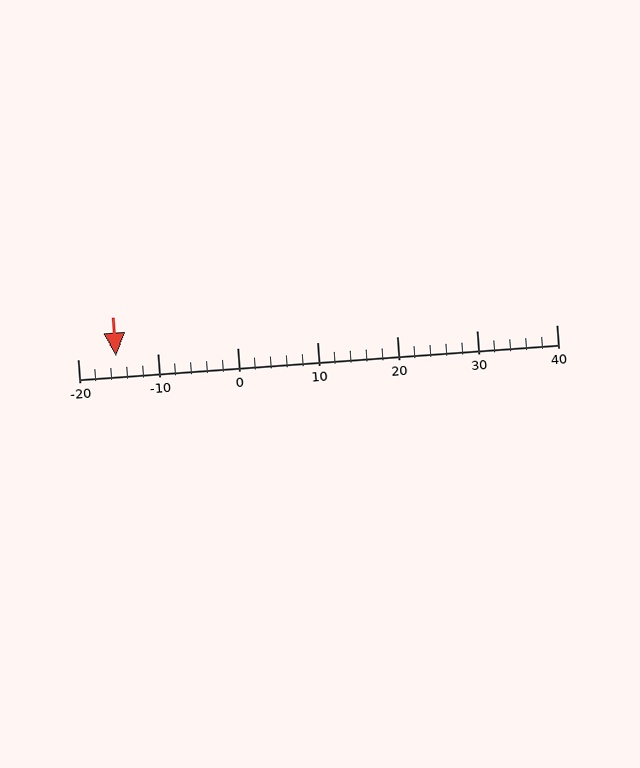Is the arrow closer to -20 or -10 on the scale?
The arrow is closer to -20.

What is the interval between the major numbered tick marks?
The major tick marks are spaced 10 units apart.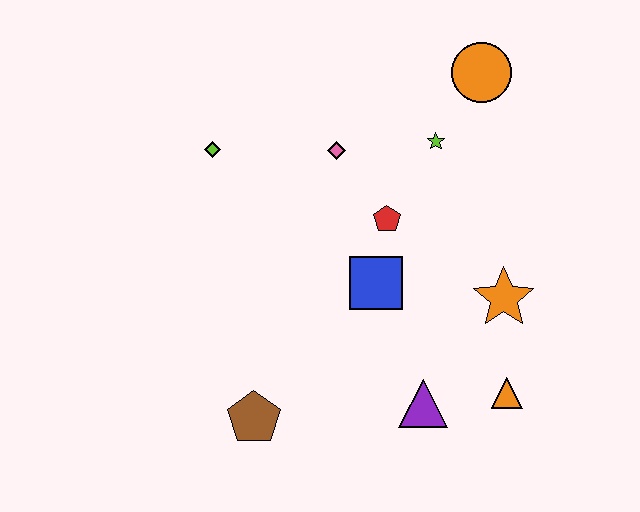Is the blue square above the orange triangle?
Yes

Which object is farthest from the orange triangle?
The lime diamond is farthest from the orange triangle.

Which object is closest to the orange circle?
The lime star is closest to the orange circle.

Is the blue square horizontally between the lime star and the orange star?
No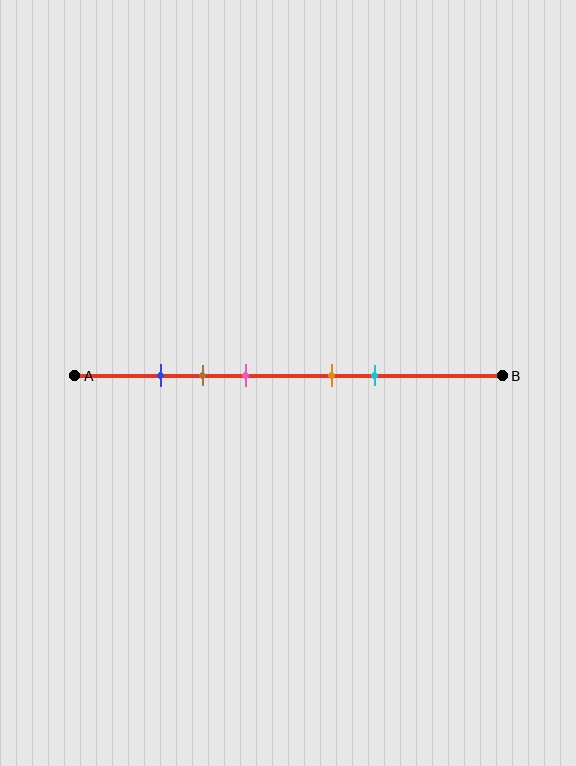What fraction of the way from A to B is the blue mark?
The blue mark is approximately 20% (0.2) of the way from A to B.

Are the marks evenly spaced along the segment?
No, the marks are not evenly spaced.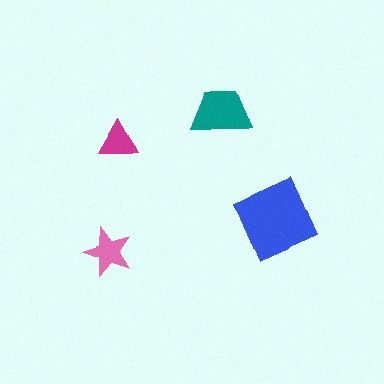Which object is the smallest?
The magenta triangle.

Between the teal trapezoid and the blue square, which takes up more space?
The blue square.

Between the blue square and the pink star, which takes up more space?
The blue square.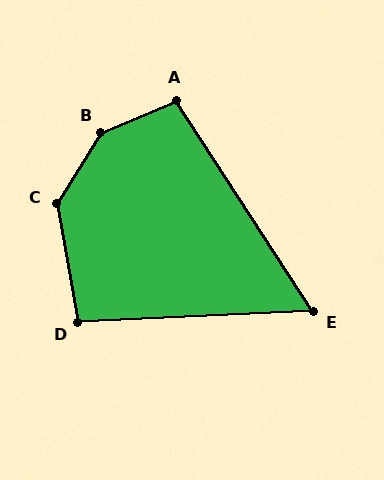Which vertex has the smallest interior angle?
E, at approximately 60 degrees.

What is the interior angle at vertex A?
Approximately 100 degrees (obtuse).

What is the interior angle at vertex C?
Approximately 137 degrees (obtuse).